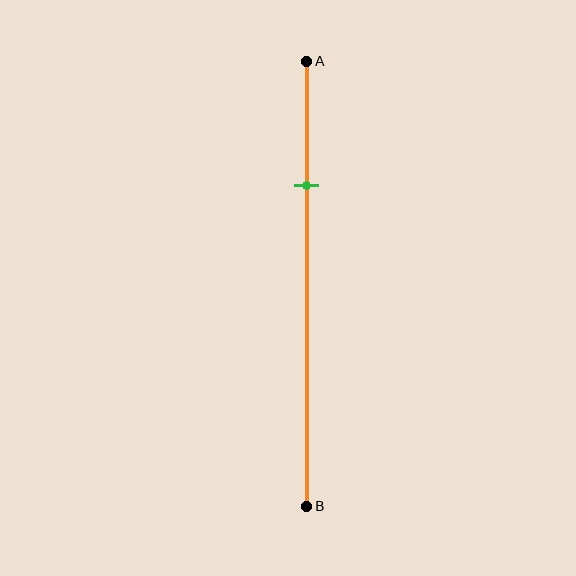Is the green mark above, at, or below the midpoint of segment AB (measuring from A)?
The green mark is above the midpoint of segment AB.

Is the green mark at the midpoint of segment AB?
No, the mark is at about 30% from A, not at the 50% midpoint.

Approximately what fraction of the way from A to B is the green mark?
The green mark is approximately 30% of the way from A to B.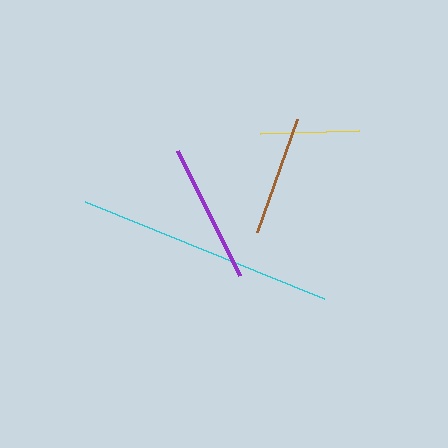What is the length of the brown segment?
The brown segment is approximately 119 pixels long.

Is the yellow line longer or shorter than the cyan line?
The cyan line is longer than the yellow line.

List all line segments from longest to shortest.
From longest to shortest: cyan, purple, brown, yellow.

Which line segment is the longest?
The cyan line is the longest at approximately 258 pixels.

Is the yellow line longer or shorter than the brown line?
The brown line is longer than the yellow line.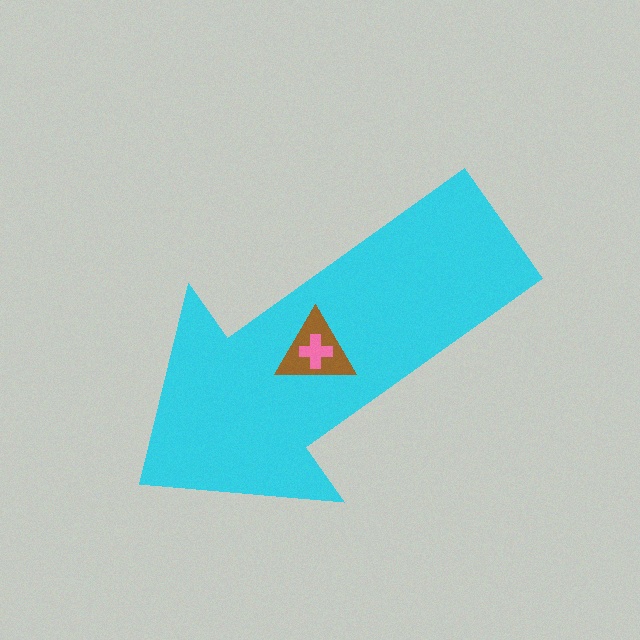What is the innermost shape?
The pink cross.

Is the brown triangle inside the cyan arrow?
Yes.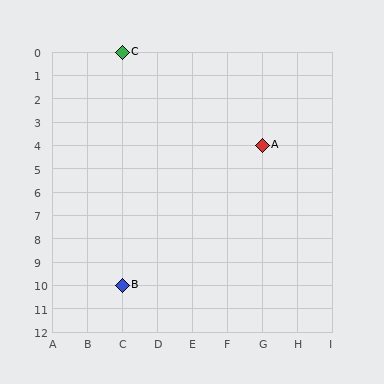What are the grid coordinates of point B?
Point B is at grid coordinates (C, 10).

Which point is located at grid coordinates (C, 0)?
Point C is at (C, 0).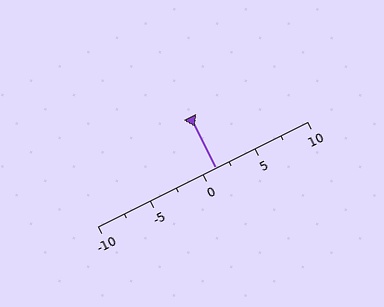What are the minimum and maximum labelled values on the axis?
The axis runs from -10 to 10.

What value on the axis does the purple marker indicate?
The marker indicates approximately 1.2.